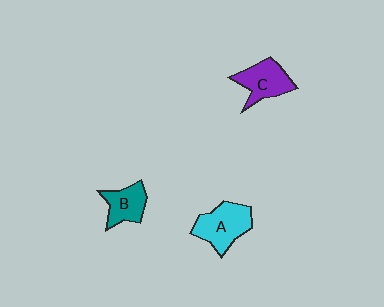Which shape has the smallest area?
Shape B (teal).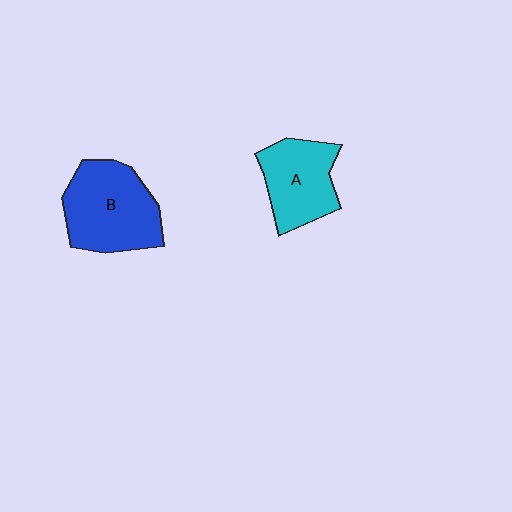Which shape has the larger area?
Shape B (blue).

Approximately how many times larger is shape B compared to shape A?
Approximately 1.3 times.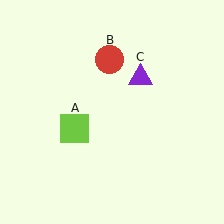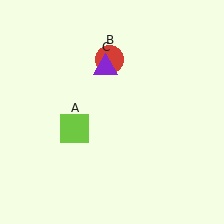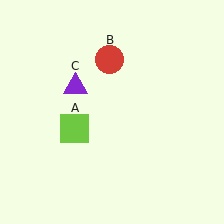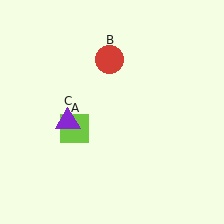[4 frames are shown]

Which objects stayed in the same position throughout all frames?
Lime square (object A) and red circle (object B) remained stationary.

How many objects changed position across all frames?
1 object changed position: purple triangle (object C).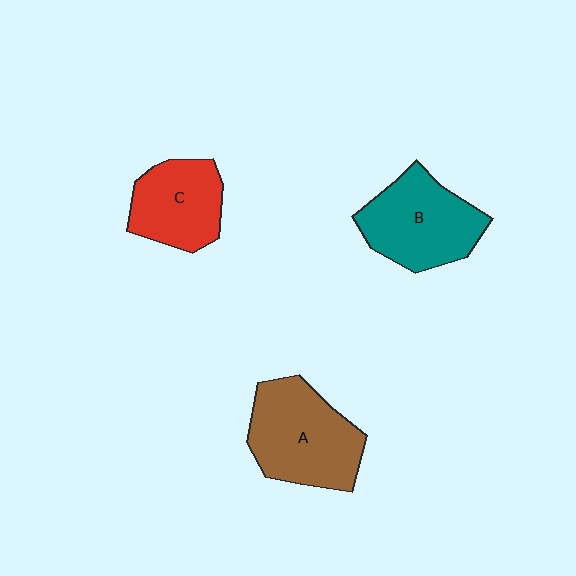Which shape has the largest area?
Shape A (brown).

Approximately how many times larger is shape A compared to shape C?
Approximately 1.4 times.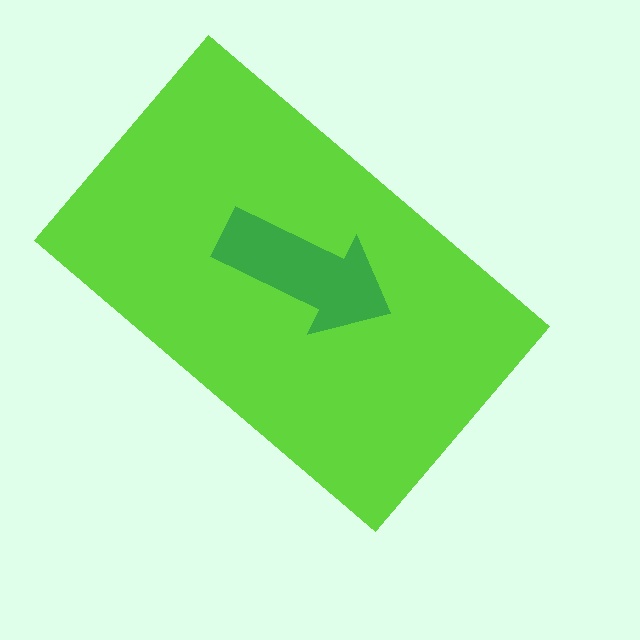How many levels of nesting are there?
2.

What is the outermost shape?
The lime rectangle.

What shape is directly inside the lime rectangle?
The green arrow.